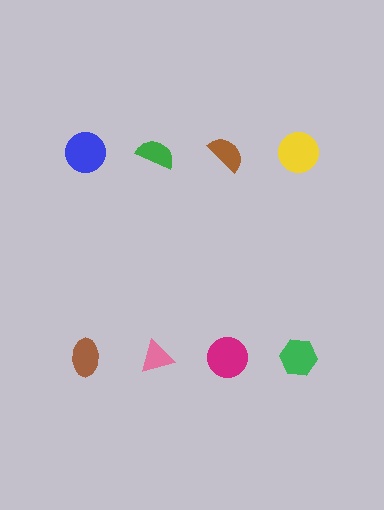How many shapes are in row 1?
4 shapes.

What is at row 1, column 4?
A yellow circle.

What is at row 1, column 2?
A green semicircle.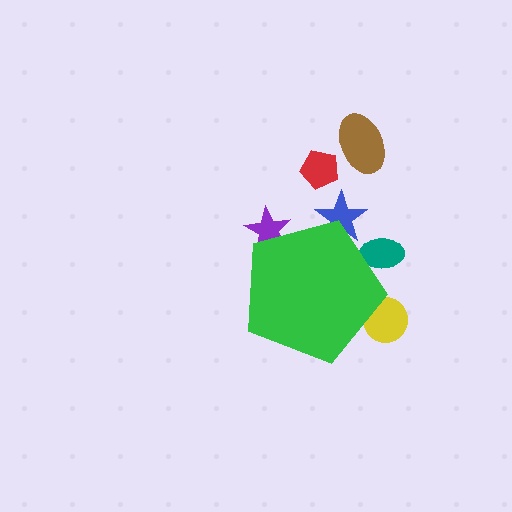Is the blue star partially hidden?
Yes, the blue star is partially hidden behind the green pentagon.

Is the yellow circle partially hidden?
Yes, the yellow circle is partially hidden behind the green pentagon.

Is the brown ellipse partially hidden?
No, the brown ellipse is fully visible.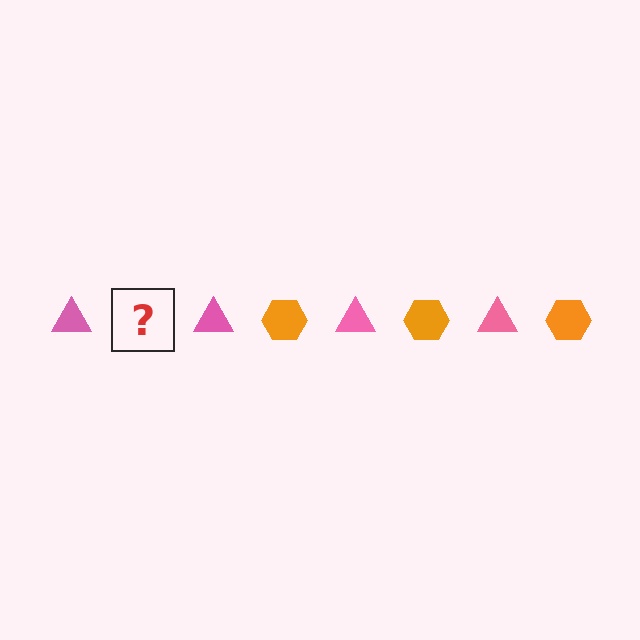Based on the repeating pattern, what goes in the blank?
The blank should be an orange hexagon.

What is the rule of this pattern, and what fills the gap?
The rule is that the pattern alternates between pink triangle and orange hexagon. The gap should be filled with an orange hexagon.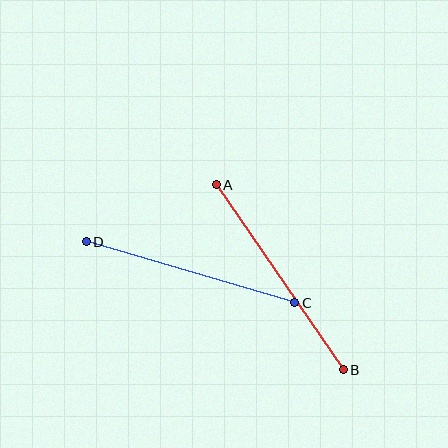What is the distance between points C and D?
The distance is approximately 217 pixels.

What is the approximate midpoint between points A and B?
The midpoint is at approximately (280, 277) pixels.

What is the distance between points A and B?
The distance is approximately 224 pixels.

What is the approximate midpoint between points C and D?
The midpoint is at approximately (190, 272) pixels.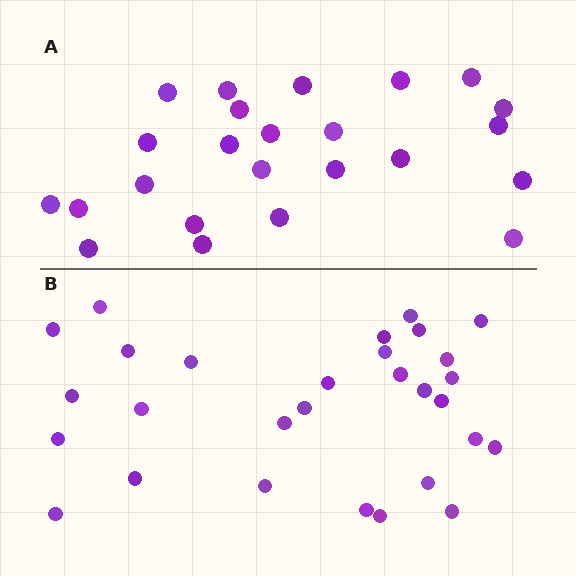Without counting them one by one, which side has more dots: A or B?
Region B (the bottom region) has more dots.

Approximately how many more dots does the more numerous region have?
Region B has about 5 more dots than region A.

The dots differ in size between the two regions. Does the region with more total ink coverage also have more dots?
No. Region A has more total ink coverage because its dots are larger, but region B actually contains more individual dots. Total area can be misleading — the number of items is what matters here.